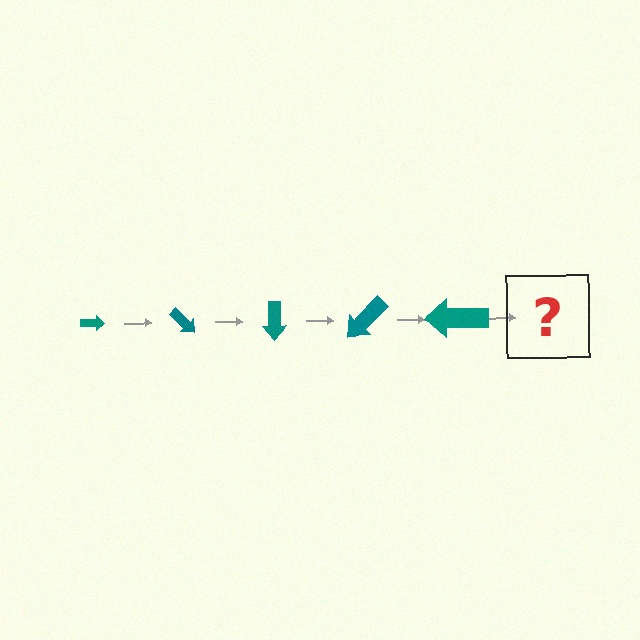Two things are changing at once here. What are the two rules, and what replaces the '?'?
The two rules are that the arrow grows larger each step and it rotates 45 degrees each step. The '?' should be an arrow, larger than the previous one and rotated 225 degrees from the start.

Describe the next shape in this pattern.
It should be an arrow, larger than the previous one and rotated 225 degrees from the start.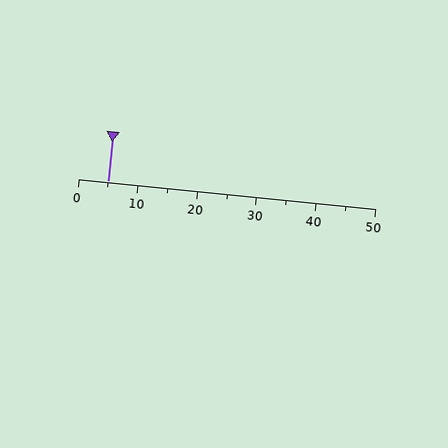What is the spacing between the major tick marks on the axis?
The major ticks are spaced 10 apart.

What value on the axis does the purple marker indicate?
The marker indicates approximately 5.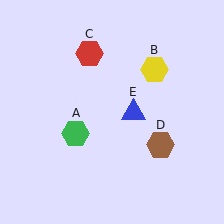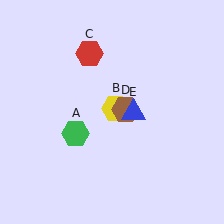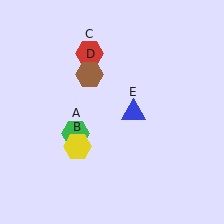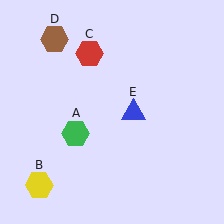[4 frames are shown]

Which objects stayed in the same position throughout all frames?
Green hexagon (object A) and red hexagon (object C) and blue triangle (object E) remained stationary.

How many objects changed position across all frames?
2 objects changed position: yellow hexagon (object B), brown hexagon (object D).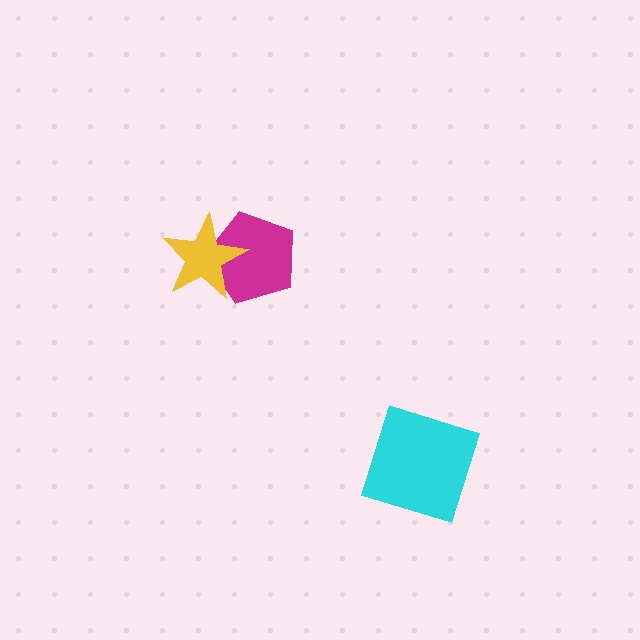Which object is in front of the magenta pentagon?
The yellow star is in front of the magenta pentagon.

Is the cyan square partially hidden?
No, no other shape covers it.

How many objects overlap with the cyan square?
0 objects overlap with the cyan square.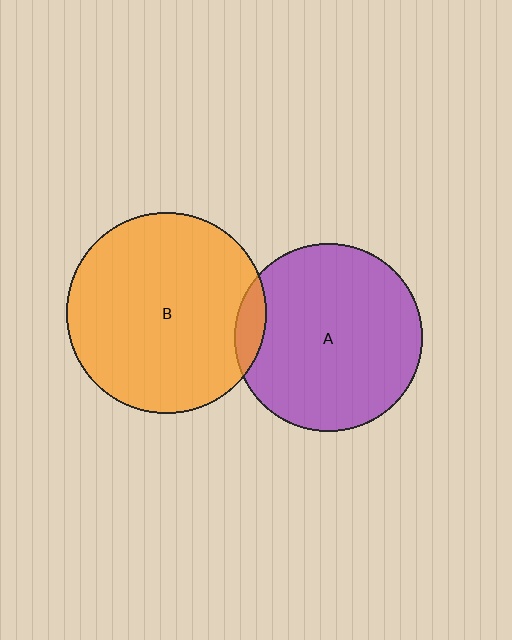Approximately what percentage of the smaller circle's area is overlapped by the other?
Approximately 10%.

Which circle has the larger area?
Circle B (orange).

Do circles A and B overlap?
Yes.